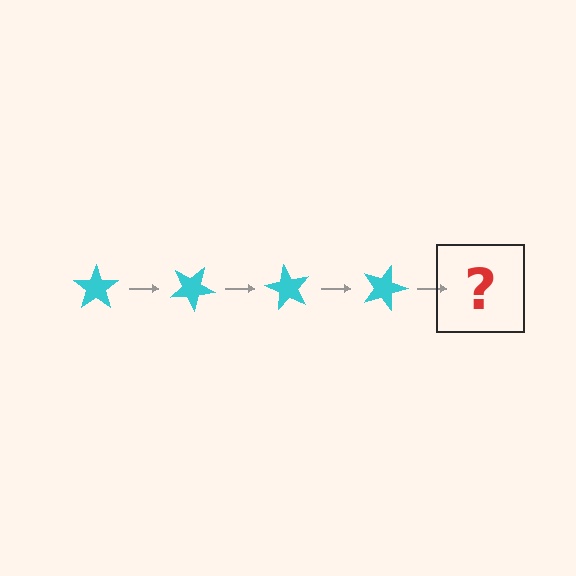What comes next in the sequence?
The next element should be a cyan star rotated 120 degrees.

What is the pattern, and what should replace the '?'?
The pattern is that the star rotates 30 degrees each step. The '?' should be a cyan star rotated 120 degrees.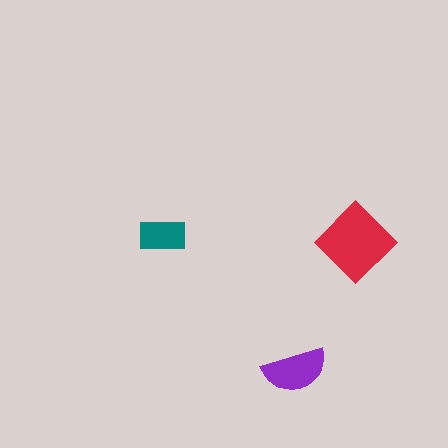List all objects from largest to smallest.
The red diamond, the purple semicircle, the teal rectangle.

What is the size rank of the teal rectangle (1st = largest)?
3rd.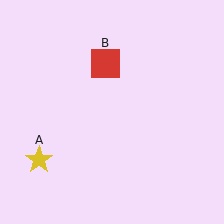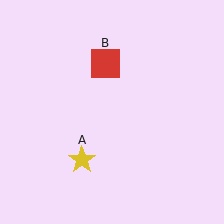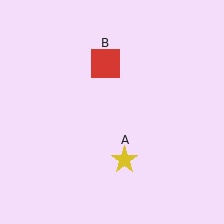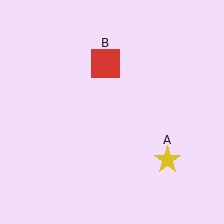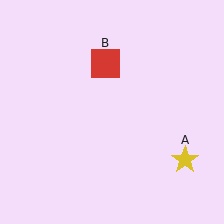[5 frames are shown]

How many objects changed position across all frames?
1 object changed position: yellow star (object A).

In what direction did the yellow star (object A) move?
The yellow star (object A) moved right.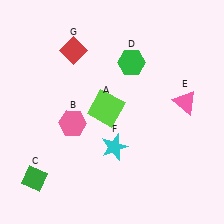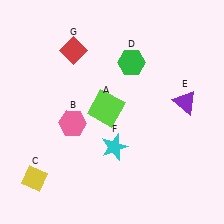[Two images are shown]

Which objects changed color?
C changed from green to yellow. E changed from pink to purple.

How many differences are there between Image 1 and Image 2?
There are 2 differences between the two images.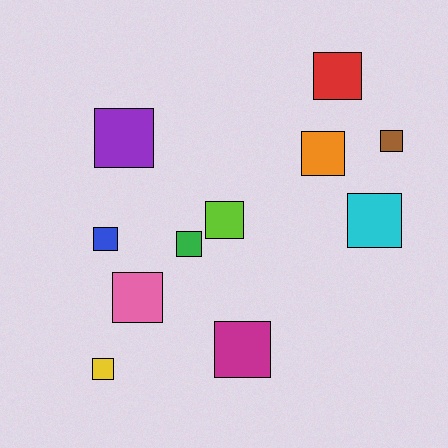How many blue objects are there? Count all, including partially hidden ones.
There is 1 blue object.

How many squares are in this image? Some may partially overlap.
There are 11 squares.